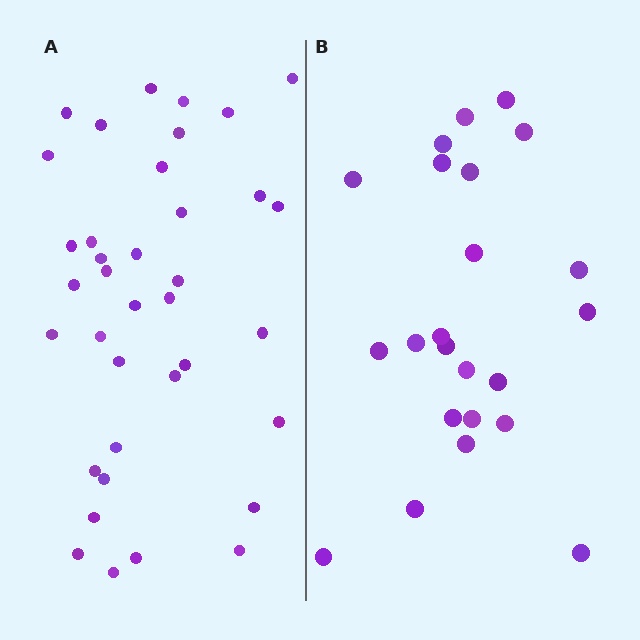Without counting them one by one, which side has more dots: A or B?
Region A (the left region) has more dots.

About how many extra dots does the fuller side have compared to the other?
Region A has approximately 15 more dots than region B.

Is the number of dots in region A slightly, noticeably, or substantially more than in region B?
Region A has substantially more. The ratio is roughly 1.6 to 1.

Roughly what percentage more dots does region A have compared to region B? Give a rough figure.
About 60% more.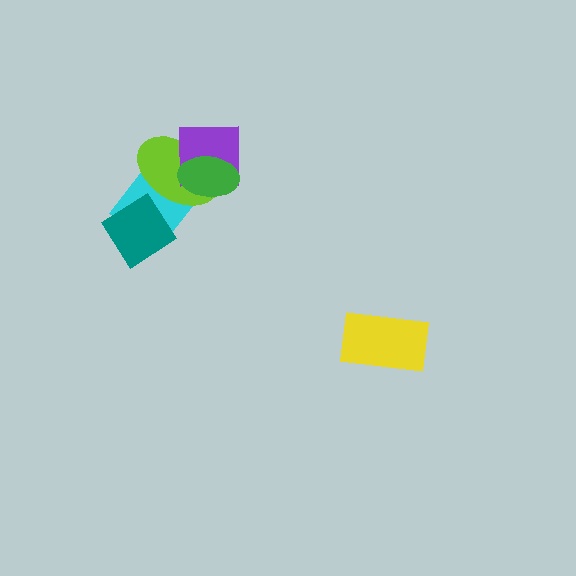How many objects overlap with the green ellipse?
2 objects overlap with the green ellipse.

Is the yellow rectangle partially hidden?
No, no other shape covers it.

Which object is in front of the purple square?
The green ellipse is in front of the purple square.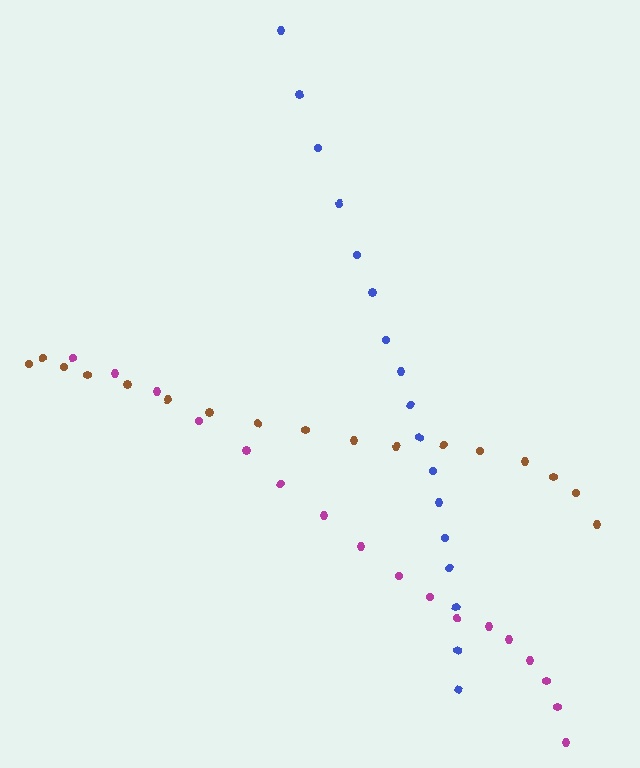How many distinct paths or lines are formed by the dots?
There are 3 distinct paths.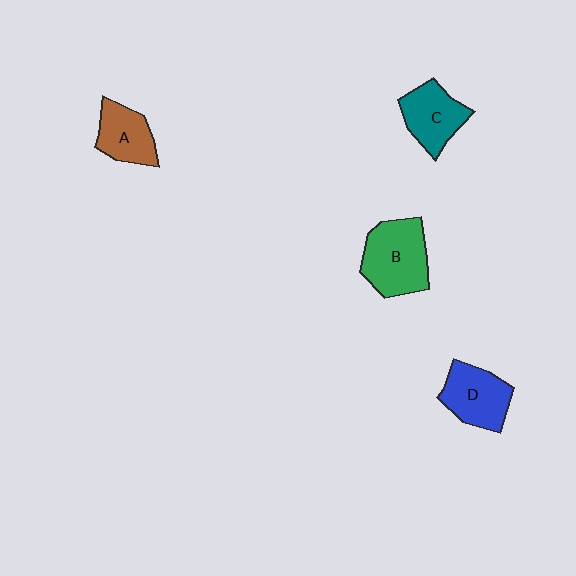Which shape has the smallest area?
Shape A (brown).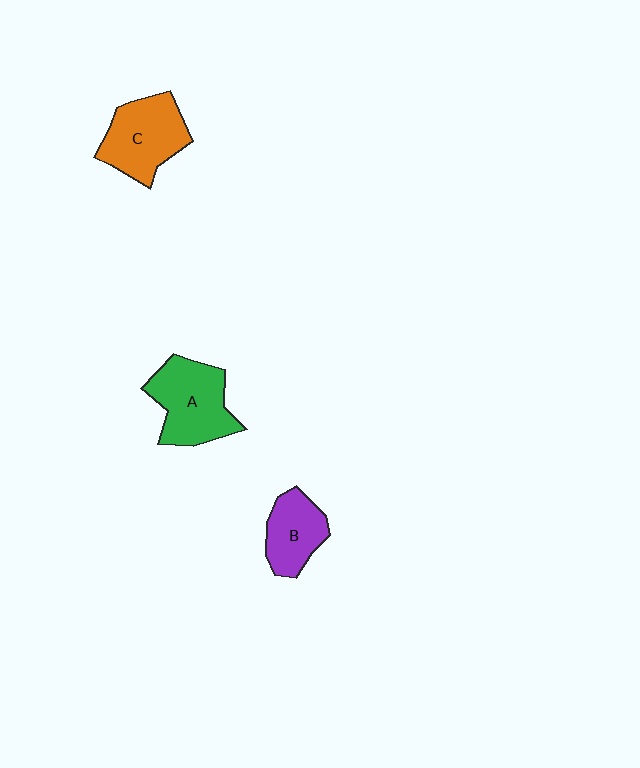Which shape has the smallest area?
Shape B (purple).